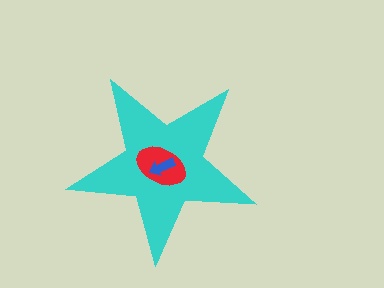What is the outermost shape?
The cyan star.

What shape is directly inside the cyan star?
The red ellipse.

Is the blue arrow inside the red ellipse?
Yes.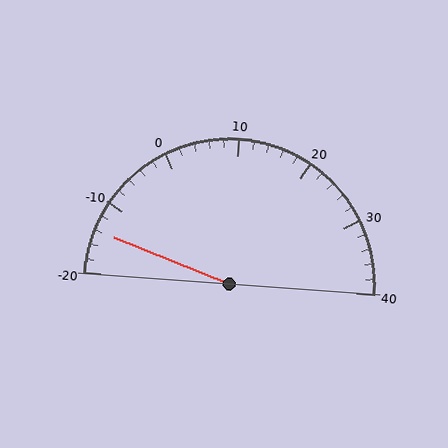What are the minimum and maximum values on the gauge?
The gauge ranges from -20 to 40.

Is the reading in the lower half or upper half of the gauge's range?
The reading is in the lower half of the range (-20 to 40).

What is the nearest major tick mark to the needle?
The nearest major tick mark is -10.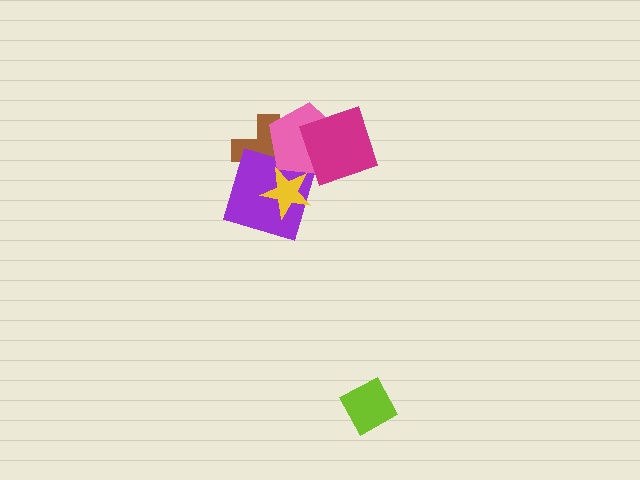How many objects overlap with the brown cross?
4 objects overlap with the brown cross.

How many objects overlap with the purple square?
3 objects overlap with the purple square.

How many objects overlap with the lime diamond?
0 objects overlap with the lime diamond.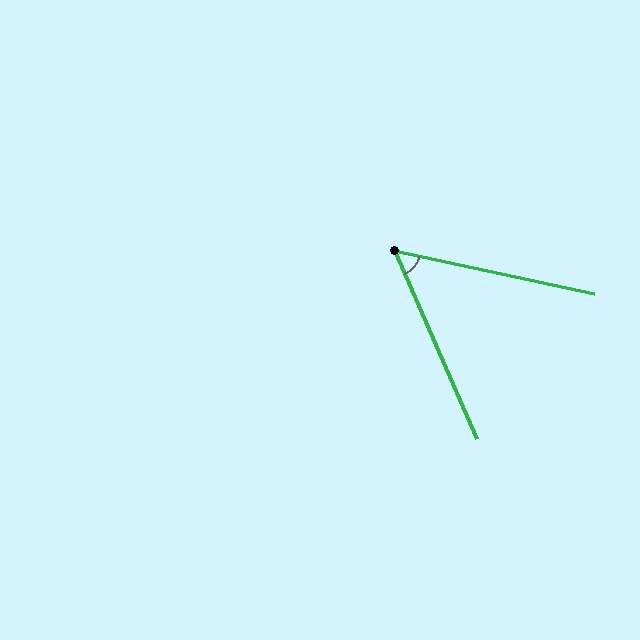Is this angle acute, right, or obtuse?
It is acute.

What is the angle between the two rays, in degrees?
Approximately 54 degrees.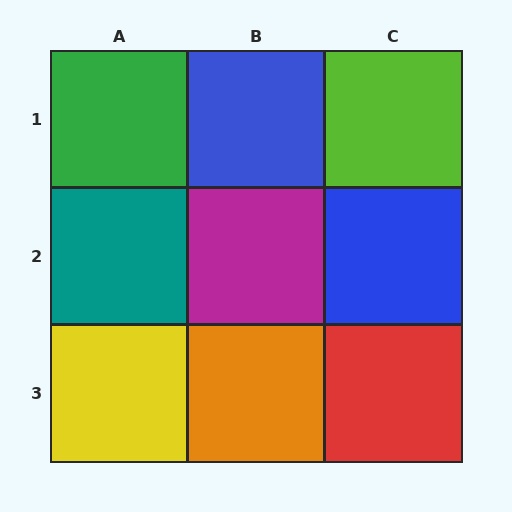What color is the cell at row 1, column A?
Green.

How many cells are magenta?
1 cell is magenta.